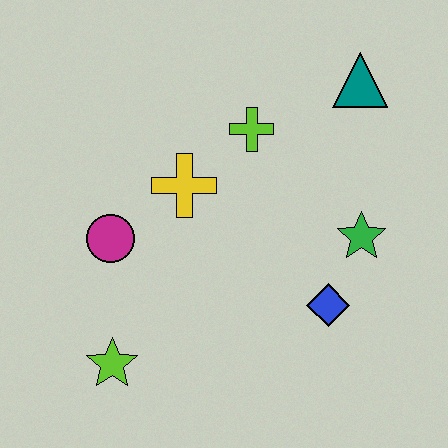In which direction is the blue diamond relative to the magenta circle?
The blue diamond is to the right of the magenta circle.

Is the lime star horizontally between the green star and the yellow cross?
No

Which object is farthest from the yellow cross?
The teal triangle is farthest from the yellow cross.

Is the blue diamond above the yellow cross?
No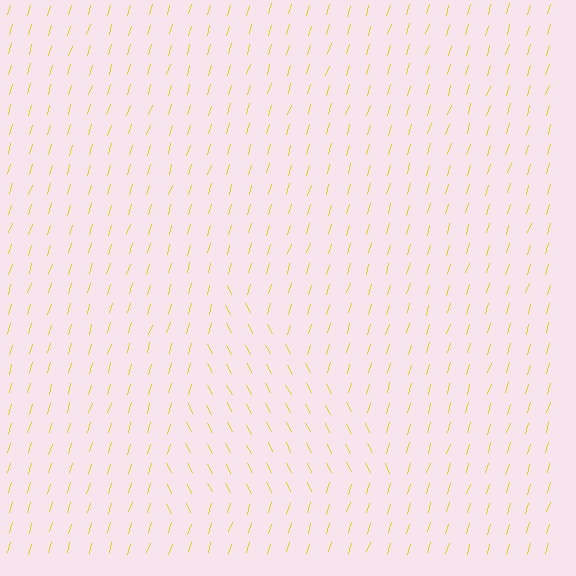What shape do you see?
I see a triangle.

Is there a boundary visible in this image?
Yes, there is a texture boundary formed by a change in line orientation.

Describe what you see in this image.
The image is filled with small yellow line segments. A triangle region in the image has lines oriented differently from the surrounding lines, creating a visible texture boundary.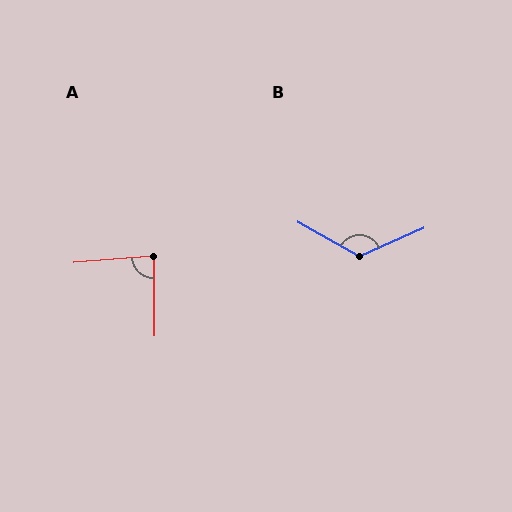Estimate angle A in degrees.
Approximately 85 degrees.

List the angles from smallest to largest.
A (85°), B (126°).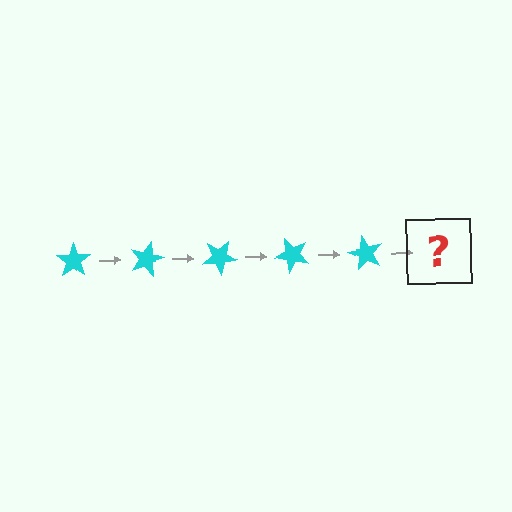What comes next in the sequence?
The next element should be a cyan star rotated 75 degrees.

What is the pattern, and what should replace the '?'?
The pattern is that the star rotates 15 degrees each step. The '?' should be a cyan star rotated 75 degrees.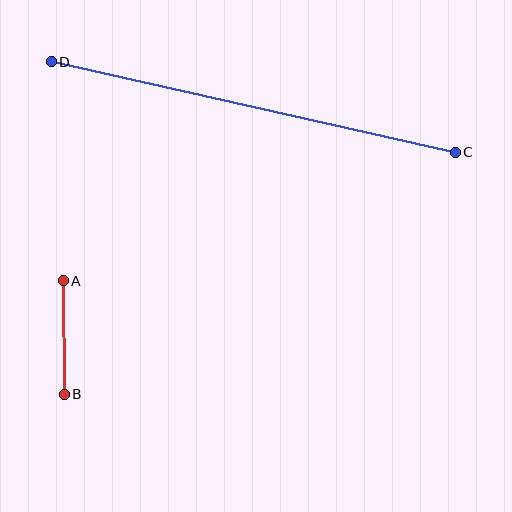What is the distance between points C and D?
The distance is approximately 414 pixels.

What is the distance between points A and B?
The distance is approximately 114 pixels.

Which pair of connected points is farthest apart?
Points C and D are farthest apart.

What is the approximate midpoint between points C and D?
The midpoint is at approximately (253, 107) pixels.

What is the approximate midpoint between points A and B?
The midpoint is at approximately (64, 338) pixels.